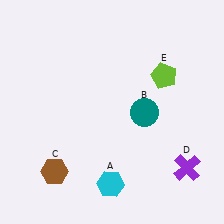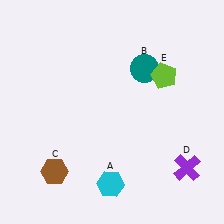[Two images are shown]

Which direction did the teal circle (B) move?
The teal circle (B) moved up.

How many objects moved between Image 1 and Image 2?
1 object moved between the two images.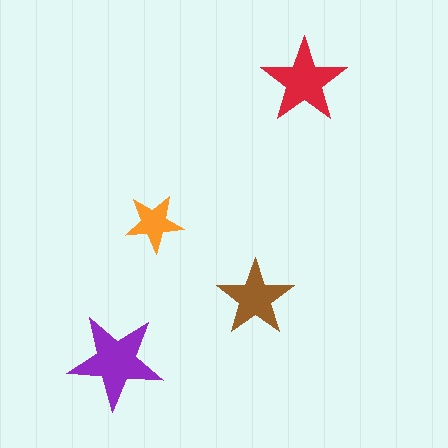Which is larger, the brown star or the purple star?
The purple one.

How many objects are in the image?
There are 4 objects in the image.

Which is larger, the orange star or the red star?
The red one.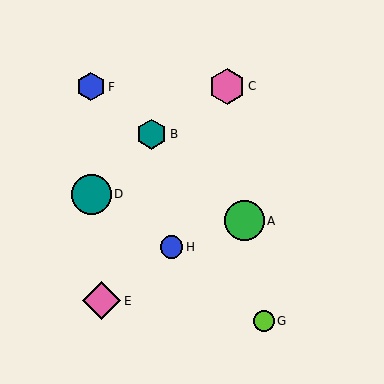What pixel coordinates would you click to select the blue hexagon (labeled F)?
Click at (91, 87) to select the blue hexagon F.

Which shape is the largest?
The teal circle (labeled D) is the largest.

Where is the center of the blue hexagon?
The center of the blue hexagon is at (91, 87).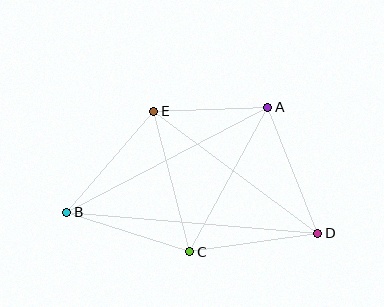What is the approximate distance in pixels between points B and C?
The distance between B and C is approximately 129 pixels.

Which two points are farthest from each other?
Points B and D are farthest from each other.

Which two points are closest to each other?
Points A and E are closest to each other.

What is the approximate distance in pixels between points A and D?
The distance between A and D is approximately 136 pixels.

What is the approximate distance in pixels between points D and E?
The distance between D and E is approximately 204 pixels.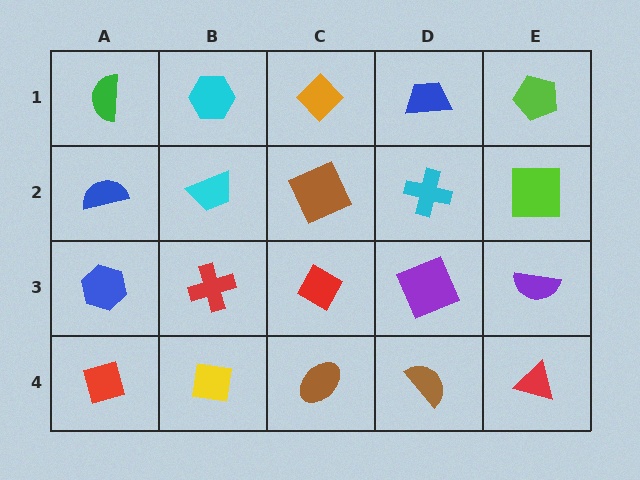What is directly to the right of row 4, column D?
A red triangle.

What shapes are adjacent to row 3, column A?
A blue semicircle (row 2, column A), a red diamond (row 4, column A), a red cross (row 3, column B).